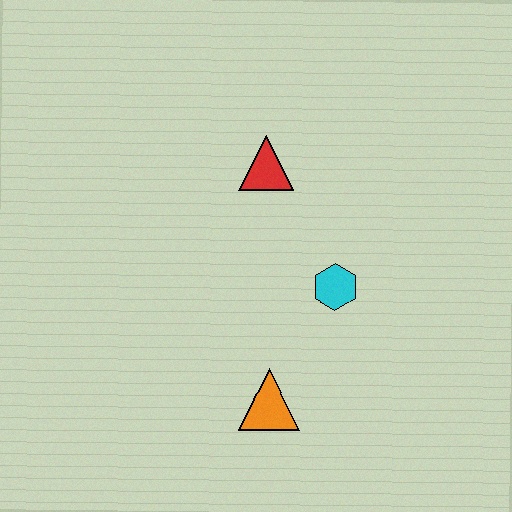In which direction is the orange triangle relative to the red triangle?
The orange triangle is below the red triangle.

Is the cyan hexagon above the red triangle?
No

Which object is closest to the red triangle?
The cyan hexagon is closest to the red triangle.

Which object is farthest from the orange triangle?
The red triangle is farthest from the orange triangle.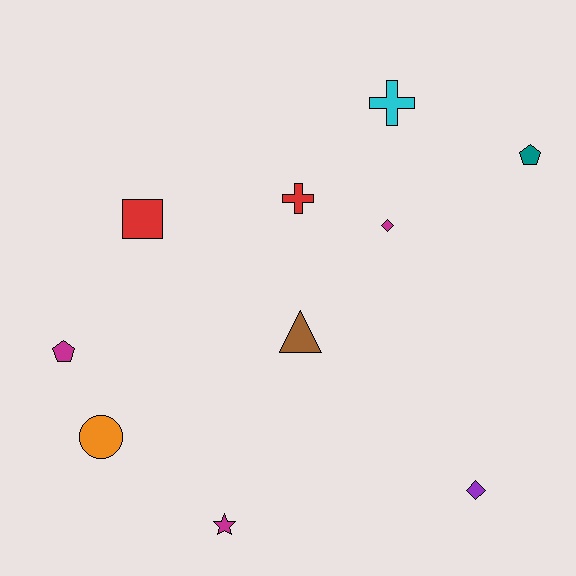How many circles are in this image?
There is 1 circle.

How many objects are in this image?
There are 10 objects.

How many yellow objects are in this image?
There are no yellow objects.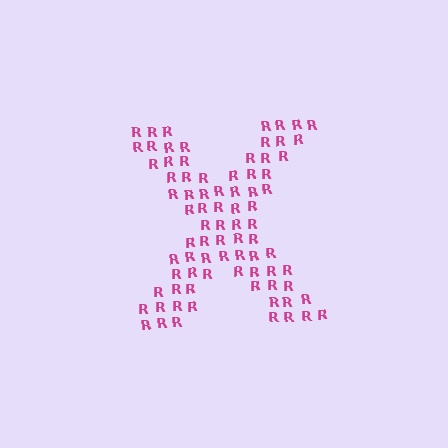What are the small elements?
The small elements are letter R's.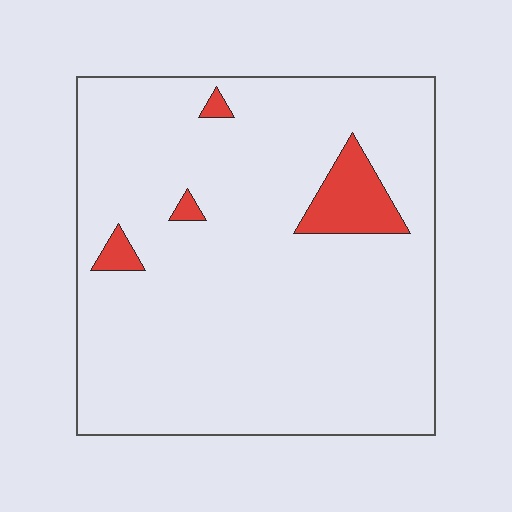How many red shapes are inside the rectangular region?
4.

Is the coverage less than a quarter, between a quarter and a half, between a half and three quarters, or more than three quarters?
Less than a quarter.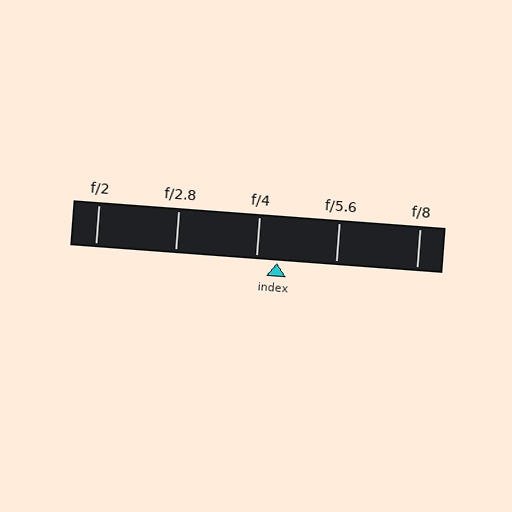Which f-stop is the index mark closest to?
The index mark is closest to f/4.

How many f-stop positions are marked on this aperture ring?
There are 5 f-stop positions marked.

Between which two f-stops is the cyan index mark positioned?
The index mark is between f/4 and f/5.6.